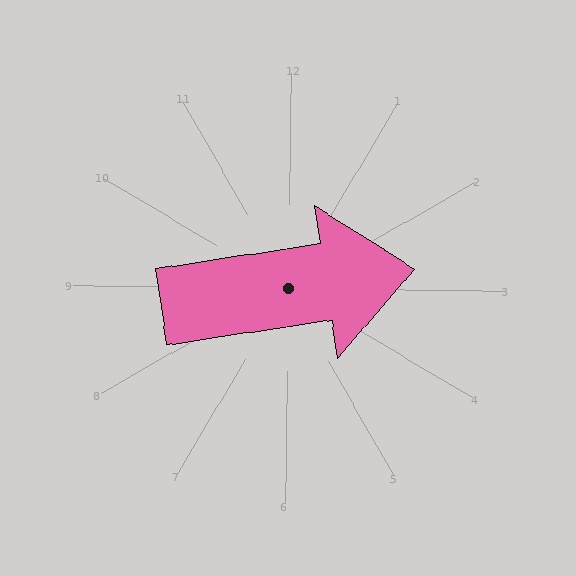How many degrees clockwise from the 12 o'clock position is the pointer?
Approximately 81 degrees.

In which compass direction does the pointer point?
East.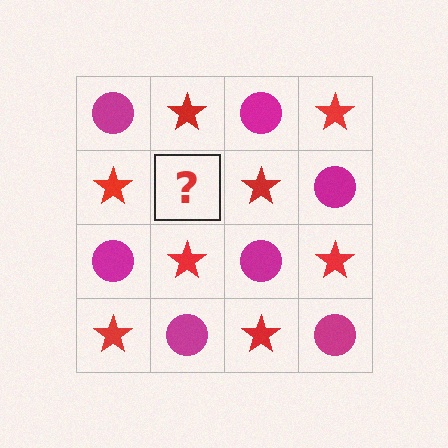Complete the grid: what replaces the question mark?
The question mark should be replaced with a magenta circle.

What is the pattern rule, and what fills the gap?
The rule is that it alternates magenta circle and red star in a checkerboard pattern. The gap should be filled with a magenta circle.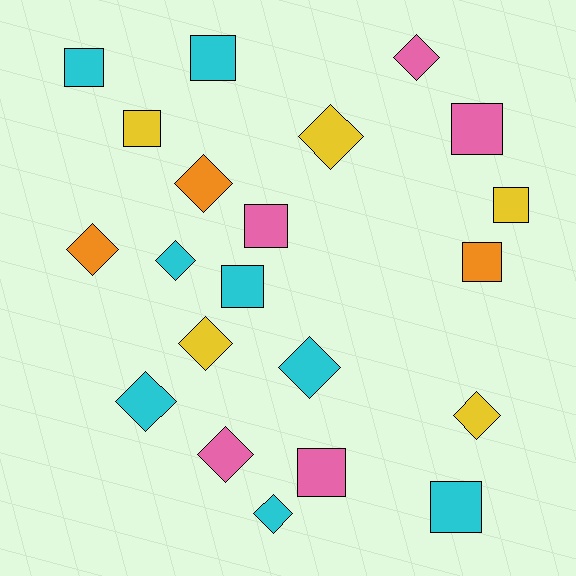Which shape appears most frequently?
Diamond, with 11 objects.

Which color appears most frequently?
Cyan, with 8 objects.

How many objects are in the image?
There are 21 objects.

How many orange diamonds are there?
There are 2 orange diamonds.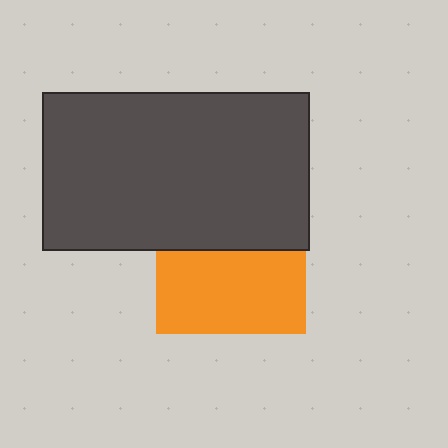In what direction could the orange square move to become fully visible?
The orange square could move down. That would shift it out from behind the dark gray rectangle entirely.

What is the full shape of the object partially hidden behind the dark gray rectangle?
The partially hidden object is an orange square.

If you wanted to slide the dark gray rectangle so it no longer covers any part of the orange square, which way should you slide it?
Slide it up — that is the most direct way to separate the two shapes.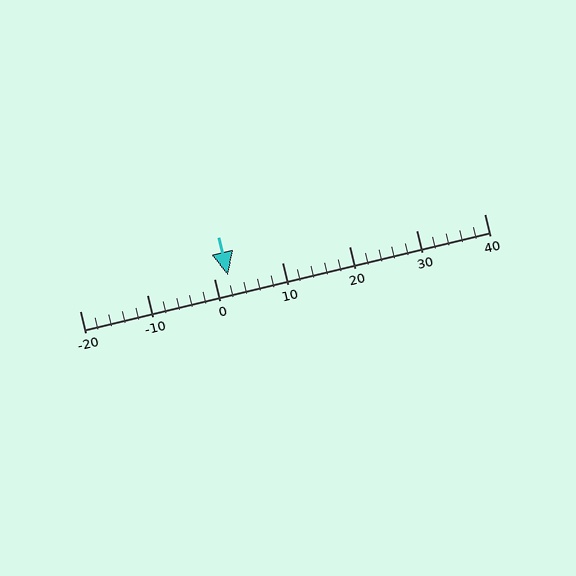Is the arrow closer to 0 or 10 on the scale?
The arrow is closer to 0.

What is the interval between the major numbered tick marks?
The major tick marks are spaced 10 units apart.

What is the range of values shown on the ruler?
The ruler shows values from -20 to 40.